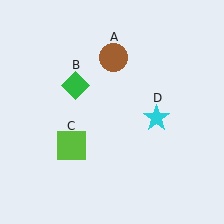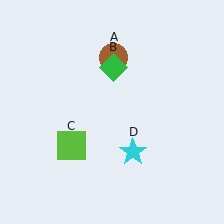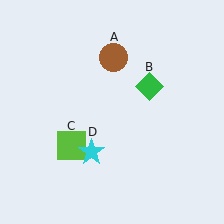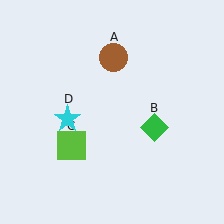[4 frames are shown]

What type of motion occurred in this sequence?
The green diamond (object B), cyan star (object D) rotated clockwise around the center of the scene.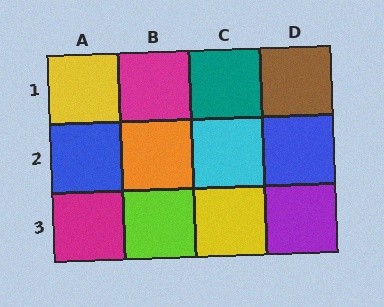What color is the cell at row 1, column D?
Brown.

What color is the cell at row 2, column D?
Blue.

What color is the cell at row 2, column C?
Cyan.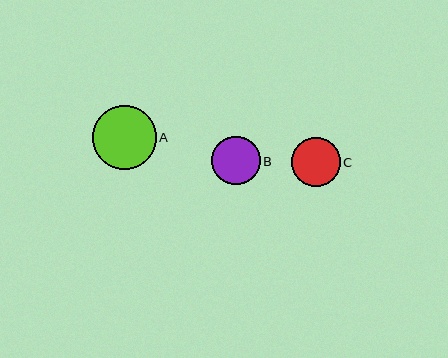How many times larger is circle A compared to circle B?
Circle A is approximately 1.3 times the size of circle B.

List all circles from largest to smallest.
From largest to smallest: A, C, B.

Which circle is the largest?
Circle A is the largest with a size of approximately 64 pixels.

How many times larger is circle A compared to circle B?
Circle A is approximately 1.3 times the size of circle B.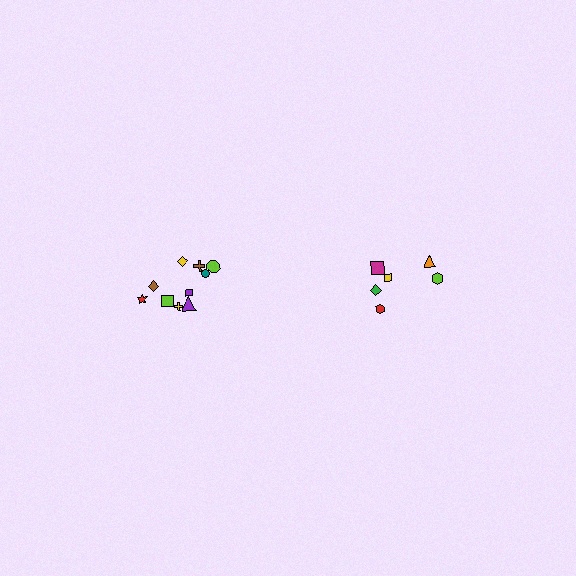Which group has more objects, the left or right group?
The left group.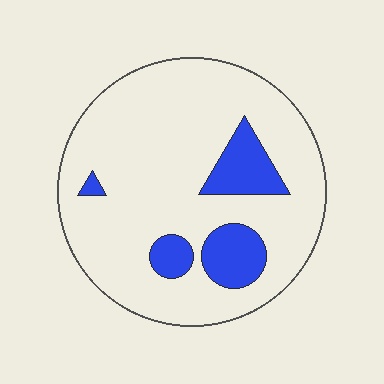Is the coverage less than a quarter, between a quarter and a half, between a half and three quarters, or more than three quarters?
Less than a quarter.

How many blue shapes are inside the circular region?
4.